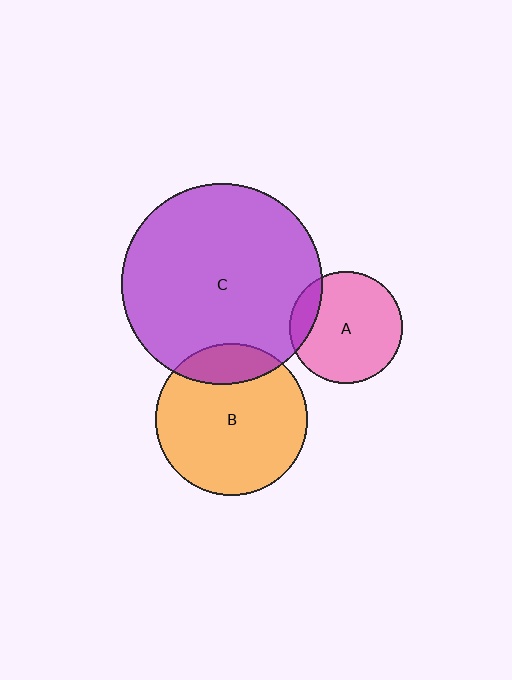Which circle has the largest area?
Circle C (purple).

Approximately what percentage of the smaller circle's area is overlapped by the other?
Approximately 15%.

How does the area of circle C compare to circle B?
Approximately 1.7 times.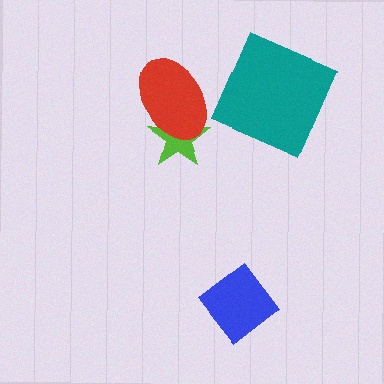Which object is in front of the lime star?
The red ellipse is in front of the lime star.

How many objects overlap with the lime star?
1 object overlaps with the lime star.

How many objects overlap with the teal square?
0 objects overlap with the teal square.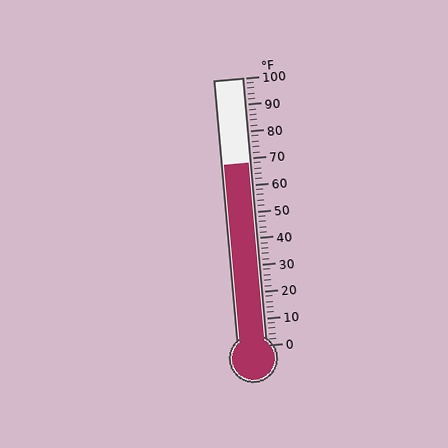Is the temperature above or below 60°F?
The temperature is above 60°F.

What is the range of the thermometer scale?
The thermometer scale ranges from 0°F to 100°F.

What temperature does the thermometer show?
The thermometer shows approximately 68°F.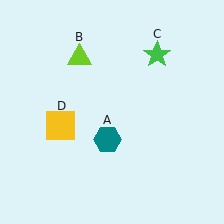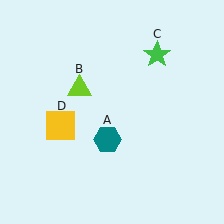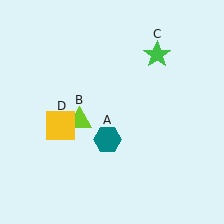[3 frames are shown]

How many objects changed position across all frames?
1 object changed position: lime triangle (object B).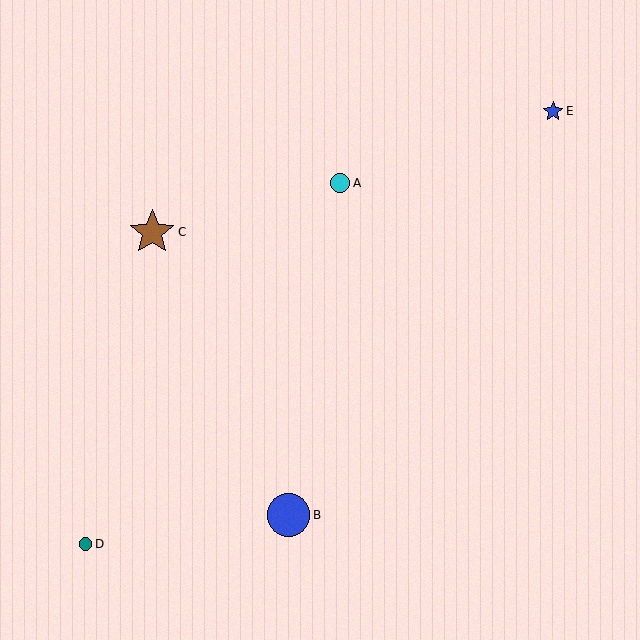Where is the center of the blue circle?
The center of the blue circle is at (288, 515).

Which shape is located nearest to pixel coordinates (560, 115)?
The blue star (labeled E) at (553, 111) is nearest to that location.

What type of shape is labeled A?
Shape A is a cyan circle.